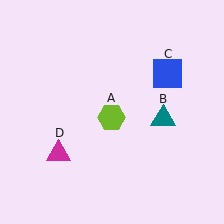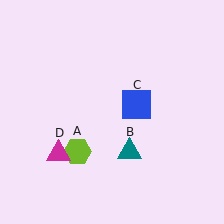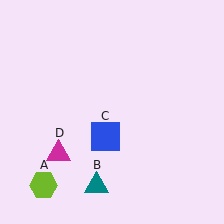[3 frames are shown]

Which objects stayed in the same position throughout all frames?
Magenta triangle (object D) remained stationary.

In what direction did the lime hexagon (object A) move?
The lime hexagon (object A) moved down and to the left.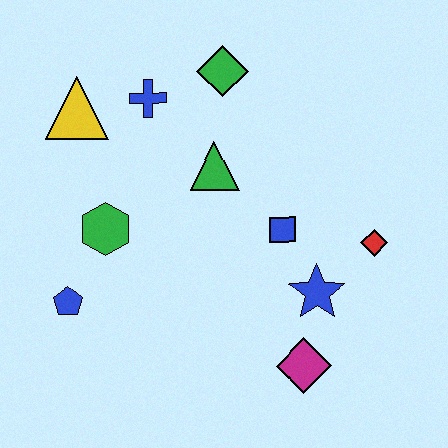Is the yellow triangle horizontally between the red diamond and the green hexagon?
No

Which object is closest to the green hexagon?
The blue pentagon is closest to the green hexagon.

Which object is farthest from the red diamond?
The yellow triangle is farthest from the red diamond.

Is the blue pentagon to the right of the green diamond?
No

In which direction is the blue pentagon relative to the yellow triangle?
The blue pentagon is below the yellow triangle.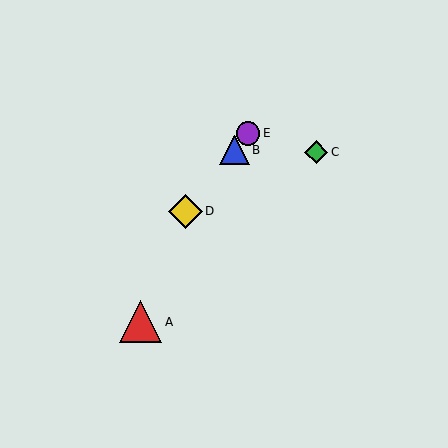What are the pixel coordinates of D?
Object D is at (186, 211).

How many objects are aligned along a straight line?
3 objects (B, D, E) are aligned along a straight line.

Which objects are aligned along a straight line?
Objects B, D, E are aligned along a straight line.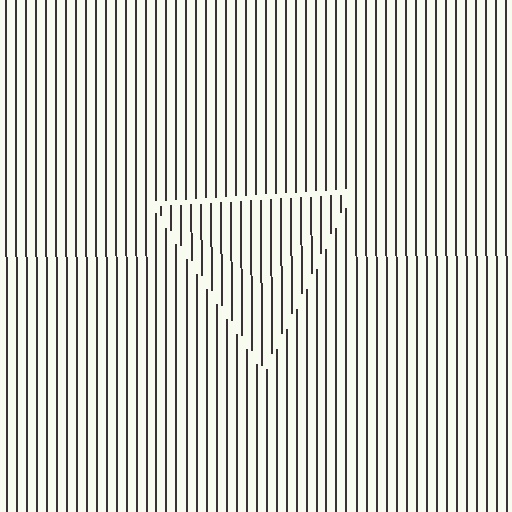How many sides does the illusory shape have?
3 sides — the line-ends trace a triangle.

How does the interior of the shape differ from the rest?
The interior of the shape contains the same grating, shifted by half a period — the contour is defined by the phase discontinuity where line-ends from the inner and outer gratings abut.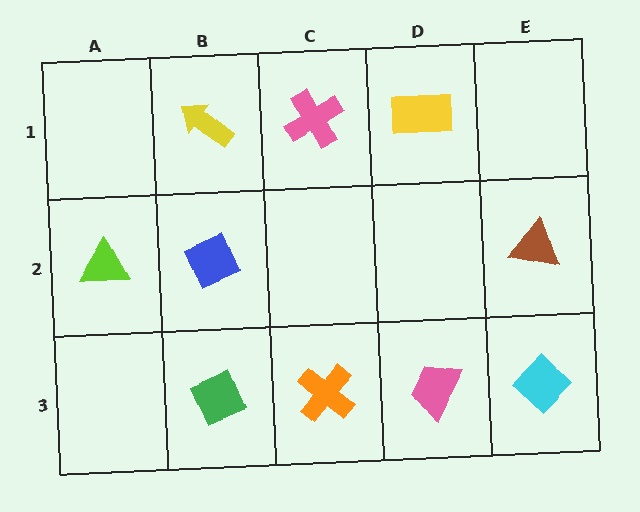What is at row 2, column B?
A blue diamond.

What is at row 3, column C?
An orange cross.